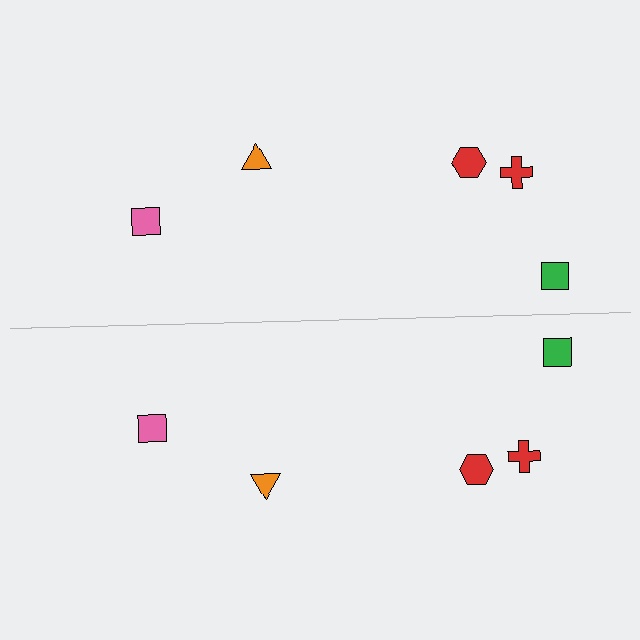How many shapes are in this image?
There are 10 shapes in this image.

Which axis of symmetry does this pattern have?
The pattern has a horizontal axis of symmetry running through the center of the image.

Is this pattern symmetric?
Yes, this pattern has bilateral (reflection) symmetry.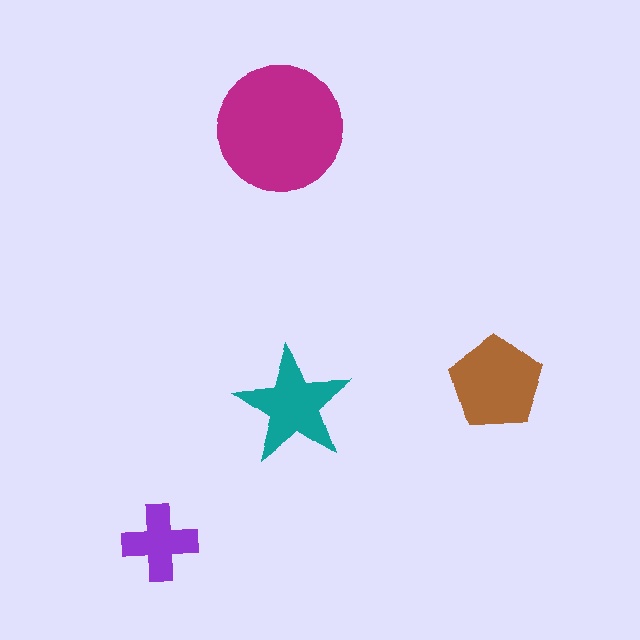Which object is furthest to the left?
The purple cross is leftmost.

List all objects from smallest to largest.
The purple cross, the teal star, the brown pentagon, the magenta circle.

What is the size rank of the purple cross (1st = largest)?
4th.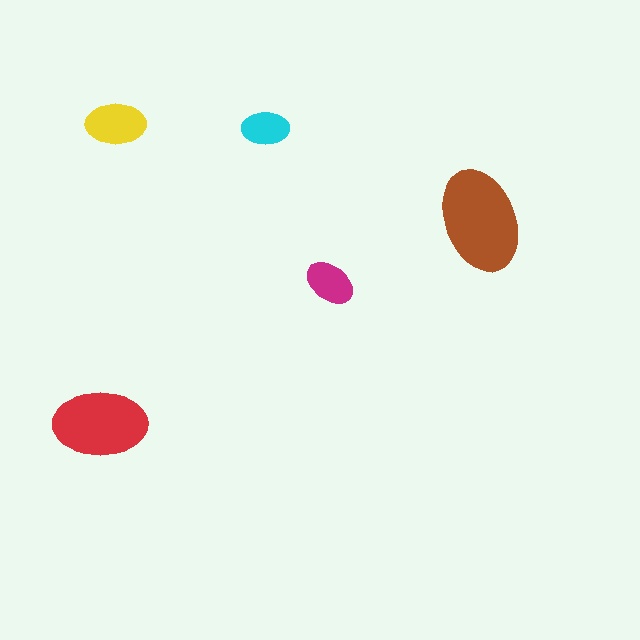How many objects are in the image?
There are 5 objects in the image.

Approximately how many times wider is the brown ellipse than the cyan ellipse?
About 2 times wider.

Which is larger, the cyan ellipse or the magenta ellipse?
The magenta one.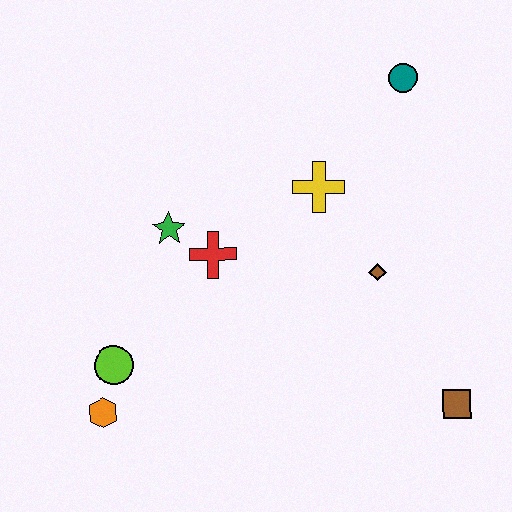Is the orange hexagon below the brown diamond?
Yes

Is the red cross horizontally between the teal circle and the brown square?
No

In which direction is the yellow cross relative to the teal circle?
The yellow cross is below the teal circle.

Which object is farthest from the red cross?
The brown square is farthest from the red cross.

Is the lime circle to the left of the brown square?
Yes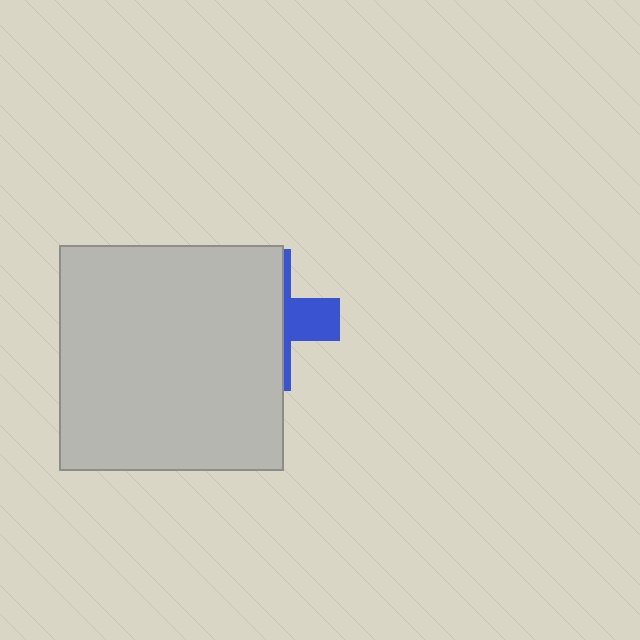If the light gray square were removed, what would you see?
You would see the complete blue cross.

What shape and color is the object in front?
The object in front is a light gray square.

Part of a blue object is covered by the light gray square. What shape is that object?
It is a cross.